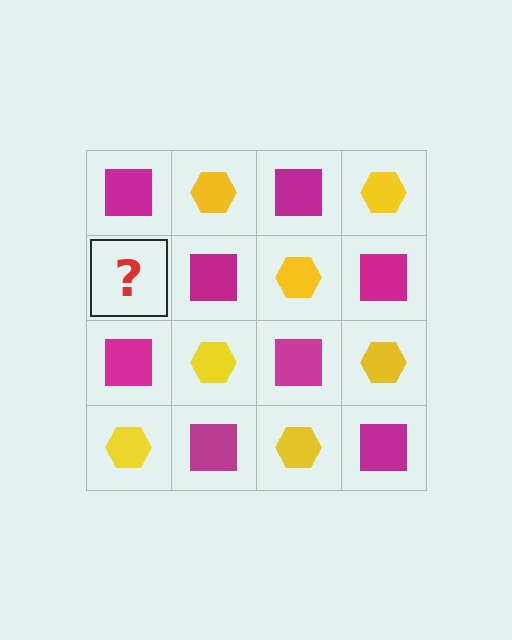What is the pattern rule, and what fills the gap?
The rule is that it alternates magenta square and yellow hexagon in a checkerboard pattern. The gap should be filled with a yellow hexagon.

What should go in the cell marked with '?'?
The missing cell should contain a yellow hexagon.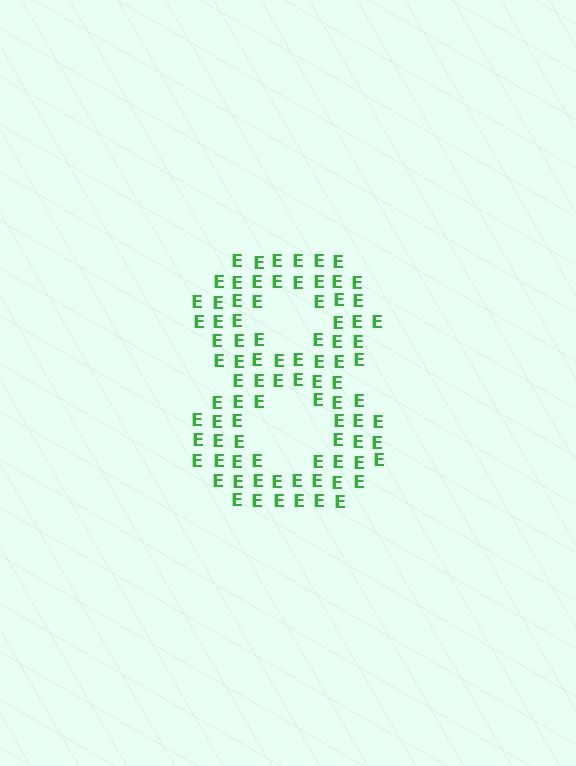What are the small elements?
The small elements are letter E's.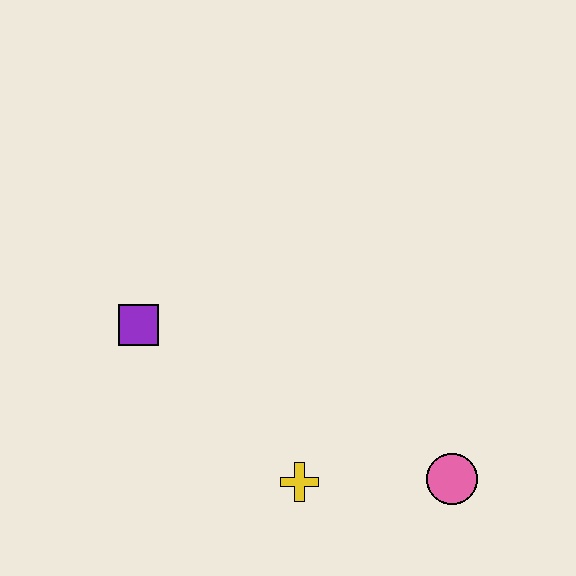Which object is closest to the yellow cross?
The pink circle is closest to the yellow cross.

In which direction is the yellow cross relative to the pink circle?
The yellow cross is to the left of the pink circle.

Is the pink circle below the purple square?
Yes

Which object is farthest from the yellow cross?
The purple square is farthest from the yellow cross.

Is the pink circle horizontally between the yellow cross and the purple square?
No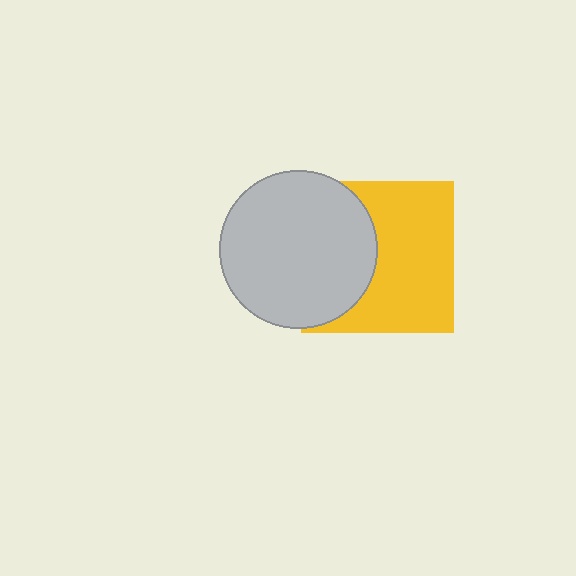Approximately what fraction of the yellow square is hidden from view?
Roughly 40% of the yellow square is hidden behind the light gray circle.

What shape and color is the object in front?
The object in front is a light gray circle.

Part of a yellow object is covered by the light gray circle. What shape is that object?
It is a square.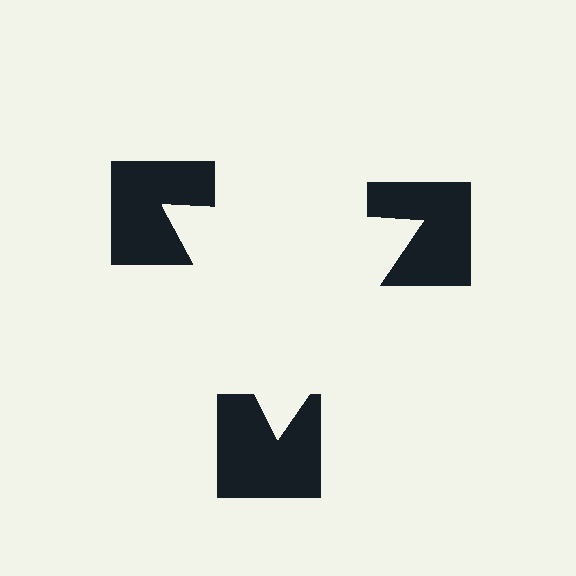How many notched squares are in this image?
There are 3 — one at each vertex of the illusory triangle.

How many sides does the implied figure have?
3 sides.